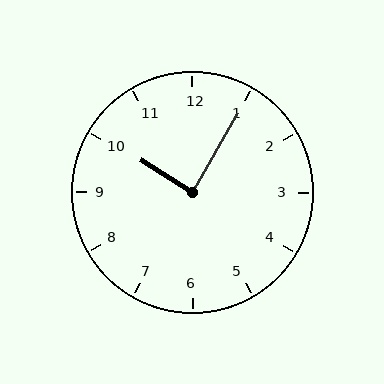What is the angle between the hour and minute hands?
Approximately 88 degrees.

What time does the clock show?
10:05.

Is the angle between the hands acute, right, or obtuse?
It is right.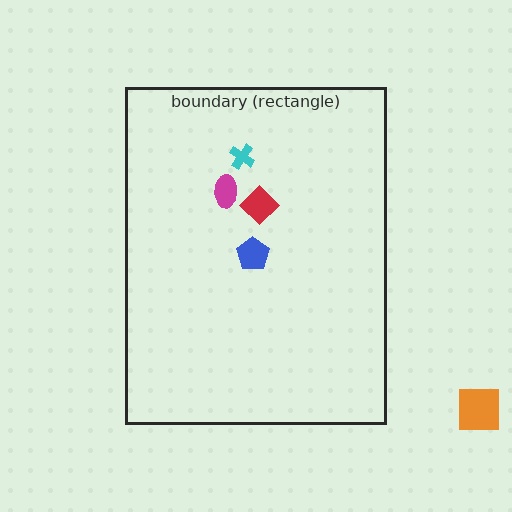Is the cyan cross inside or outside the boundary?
Inside.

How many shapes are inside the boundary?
4 inside, 1 outside.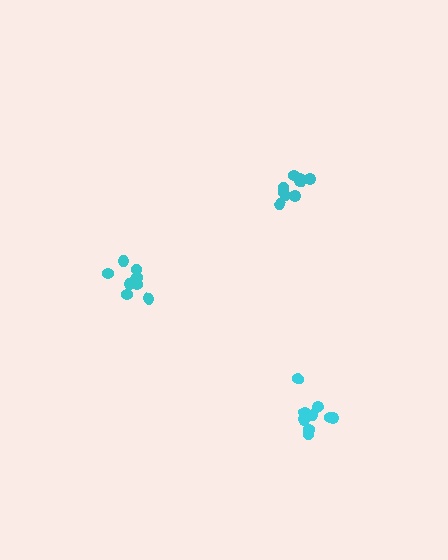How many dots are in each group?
Group 1: 9 dots, Group 2: 9 dots, Group 3: 9 dots (27 total).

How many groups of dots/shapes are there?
There are 3 groups.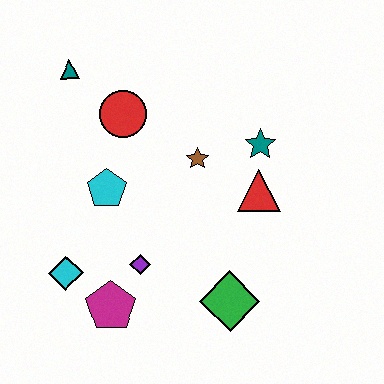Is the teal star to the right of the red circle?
Yes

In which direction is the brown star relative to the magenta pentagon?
The brown star is above the magenta pentagon.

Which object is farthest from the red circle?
The green diamond is farthest from the red circle.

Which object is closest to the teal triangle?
The red circle is closest to the teal triangle.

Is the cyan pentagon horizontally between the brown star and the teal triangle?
Yes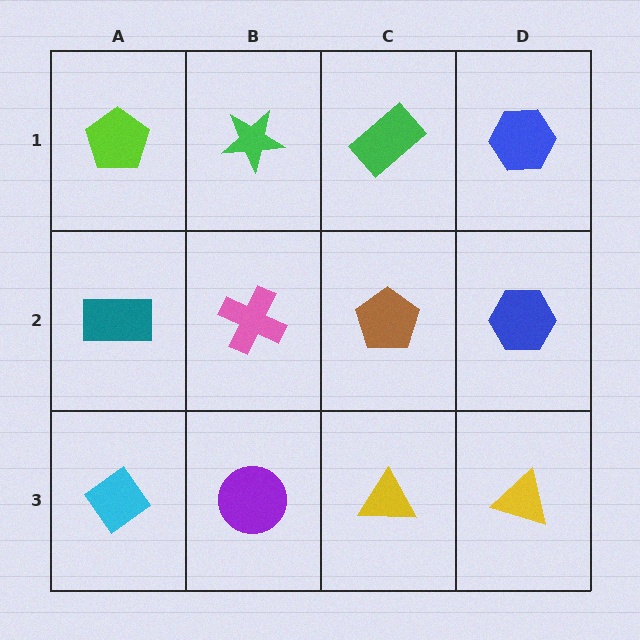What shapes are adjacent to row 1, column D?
A blue hexagon (row 2, column D), a green rectangle (row 1, column C).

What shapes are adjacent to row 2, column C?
A green rectangle (row 1, column C), a yellow triangle (row 3, column C), a pink cross (row 2, column B), a blue hexagon (row 2, column D).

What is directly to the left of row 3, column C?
A purple circle.